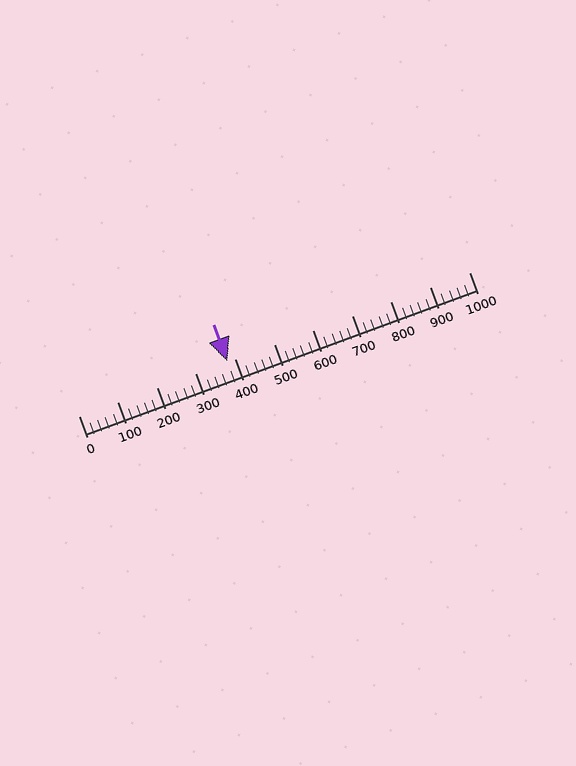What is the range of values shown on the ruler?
The ruler shows values from 0 to 1000.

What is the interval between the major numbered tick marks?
The major tick marks are spaced 100 units apart.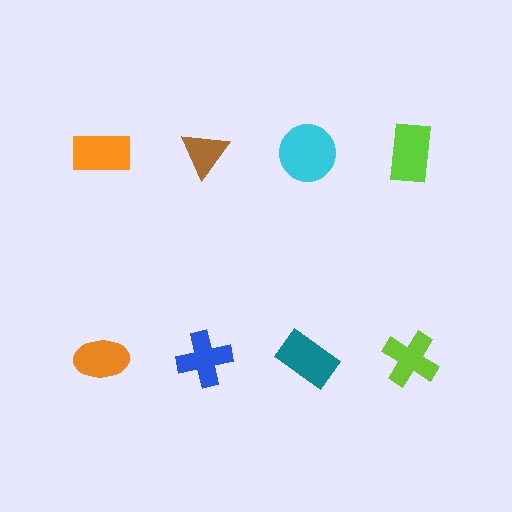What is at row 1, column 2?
A brown triangle.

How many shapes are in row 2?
4 shapes.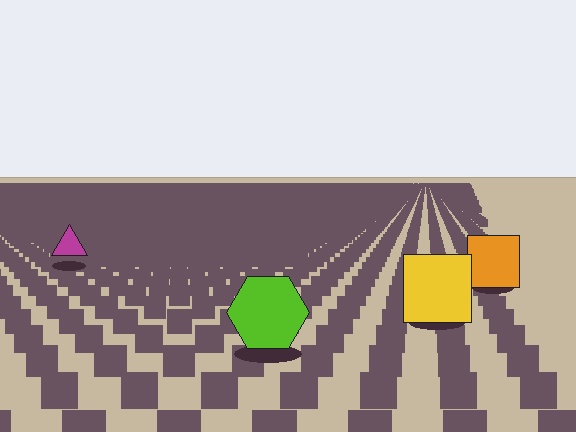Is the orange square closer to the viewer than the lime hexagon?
No. The lime hexagon is closer — you can tell from the texture gradient: the ground texture is coarser near it.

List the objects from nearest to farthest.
From nearest to farthest: the lime hexagon, the yellow square, the orange square, the magenta triangle.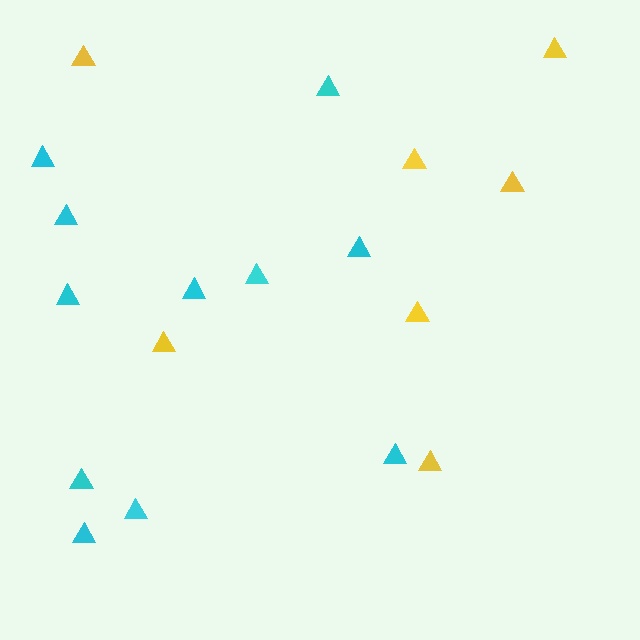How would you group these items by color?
There are 2 groups: one group of yellow triangles (7) and one group of cyan triangles (11).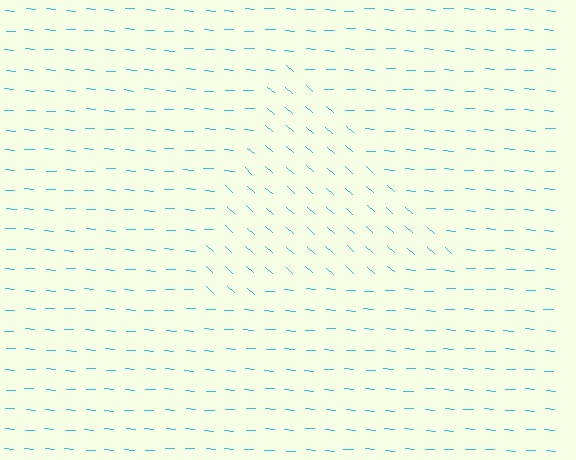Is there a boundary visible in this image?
Yes, there is a texture boundary formed by a change in line orientation.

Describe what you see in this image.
The image is filled with small cyan line segments. A triangle region in the image has lines oriented differently from the surrounding lines, creating a visible texture boundary.